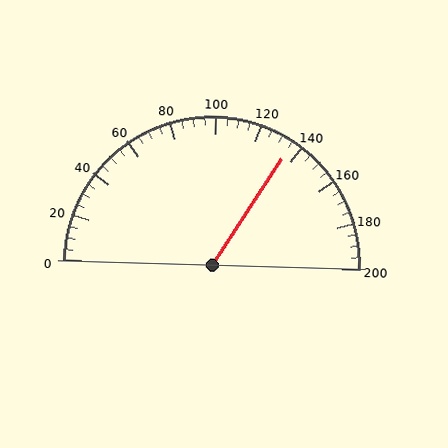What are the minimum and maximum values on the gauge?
The gauge ranges from 0 to 200.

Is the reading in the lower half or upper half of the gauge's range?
The reading is in the upper half of the range (0 to 200).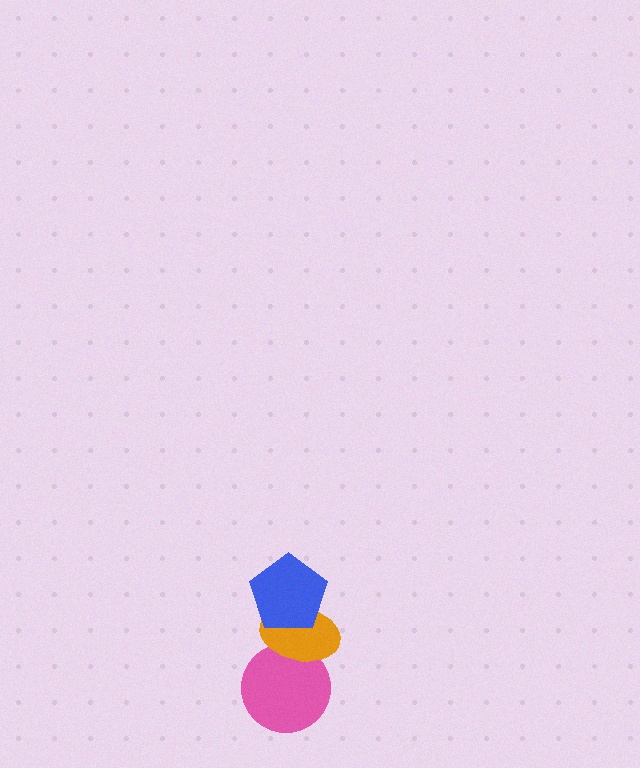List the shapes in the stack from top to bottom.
From top to bottom: the blue pentagon, the orange ellipse, the pink circle.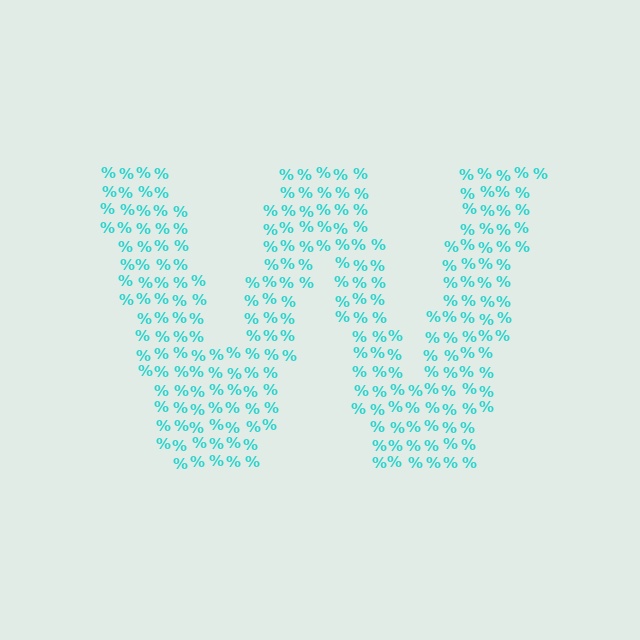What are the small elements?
The small elements are percent signs.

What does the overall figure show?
The overall figure shows the letter W.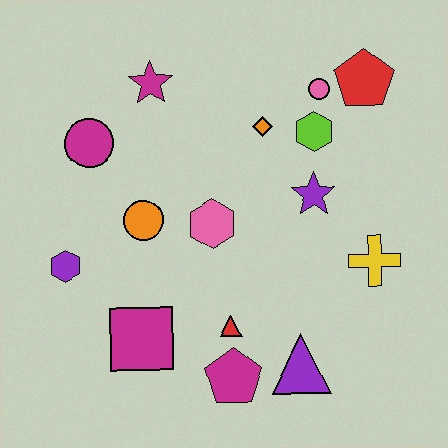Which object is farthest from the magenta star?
The purple triangle is farthest from the magenta star.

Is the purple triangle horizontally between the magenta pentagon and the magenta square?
No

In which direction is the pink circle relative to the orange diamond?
The pink circle is to the right of the orange diamond.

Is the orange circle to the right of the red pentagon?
No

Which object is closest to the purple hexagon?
The orange circle is closest to the purple hexagon.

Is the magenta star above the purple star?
Yes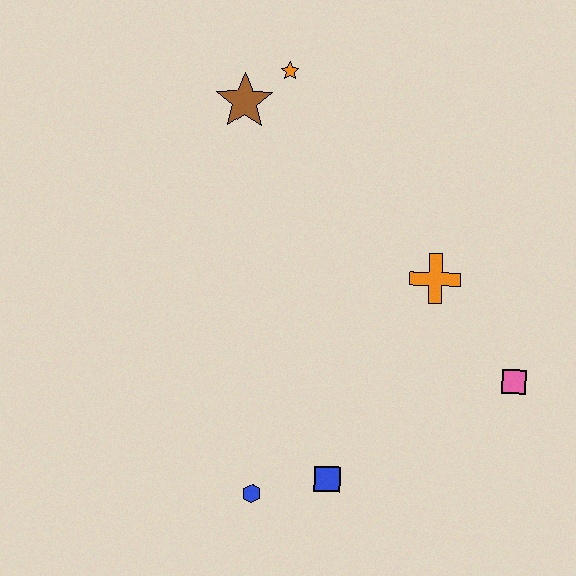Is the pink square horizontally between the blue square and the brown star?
No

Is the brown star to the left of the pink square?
Yes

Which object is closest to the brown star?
The orange star is closest to the brown star.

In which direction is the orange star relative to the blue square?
The orange star is above the blue square.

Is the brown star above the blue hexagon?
Yes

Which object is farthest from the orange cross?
The blue hexagon is farthest from the orange cross.